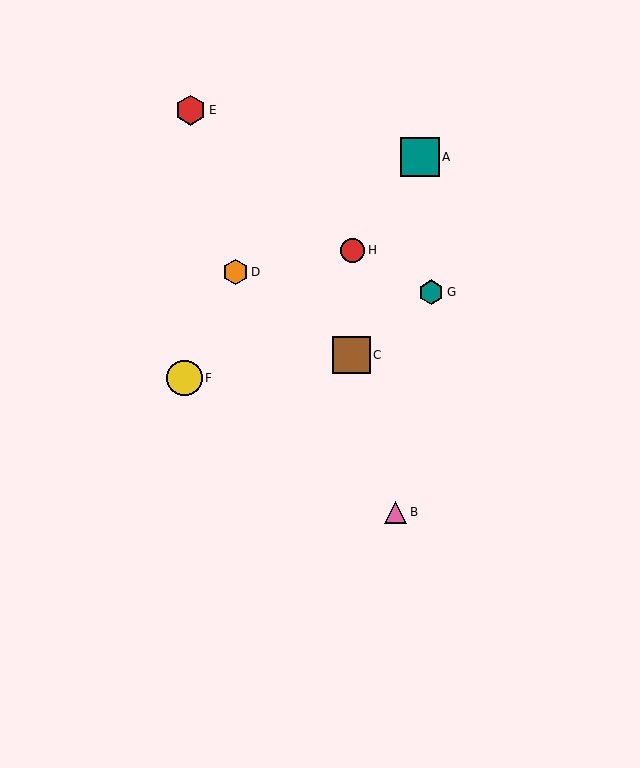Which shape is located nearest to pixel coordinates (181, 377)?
The yellow circle (labeled F) at (184, 378) is nearest to that location.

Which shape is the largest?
The teal square (labeled A) is the largest.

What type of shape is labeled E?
Shape E is a red hexagon.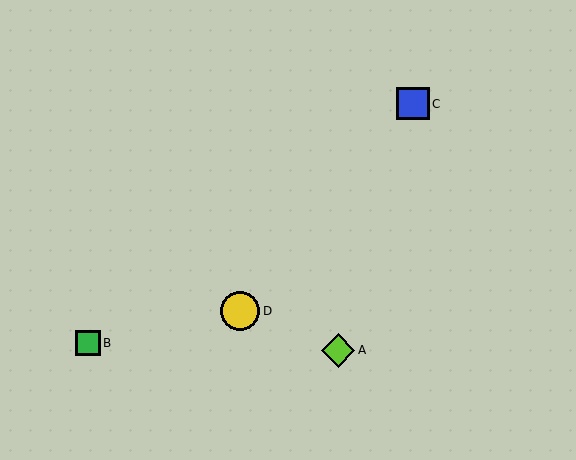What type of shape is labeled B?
Shape B is a green square.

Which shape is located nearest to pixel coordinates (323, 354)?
The lime diamond (labeled A) at (338, 350) is nearest to that location.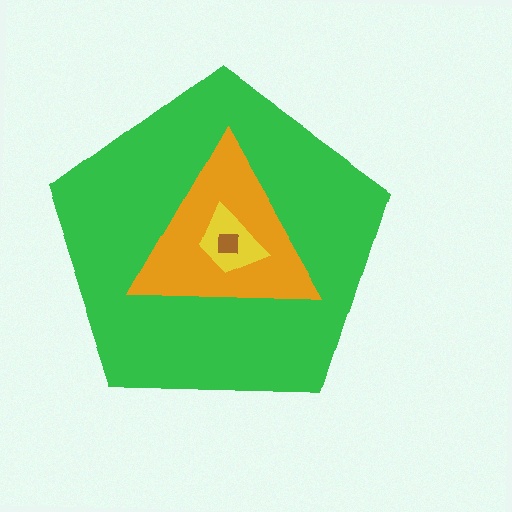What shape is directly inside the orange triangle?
The yellow trapezoid.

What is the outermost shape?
The green pentagon.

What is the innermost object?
The brown square.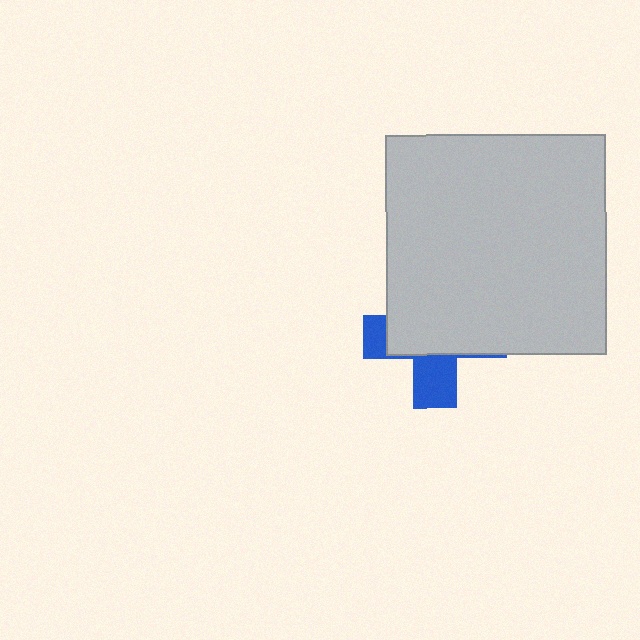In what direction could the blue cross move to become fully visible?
The blue cross could move down. That would shift it out from behind the light gray square entirely.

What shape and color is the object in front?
The object in front is a light gray square.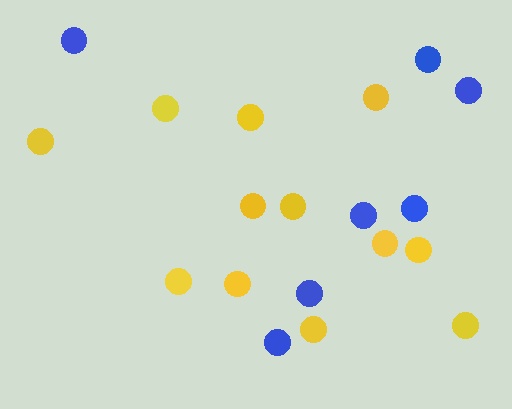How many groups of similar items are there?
There are 2 groups: one group of blue circles (7) and one group of yellow circles (12).